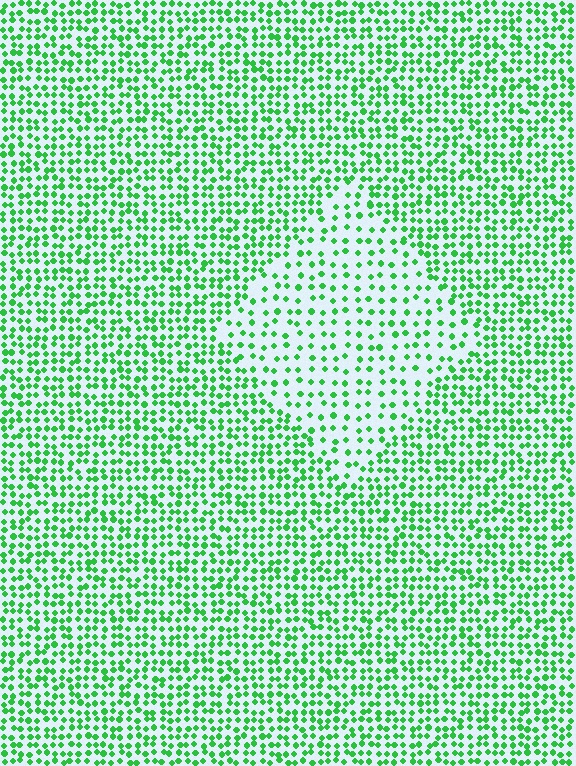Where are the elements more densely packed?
The elements are more densely packed outside the diamond boundary.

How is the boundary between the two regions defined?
The boundary is defined by a change in element density (approximately 2.0x ratio). All elements are the same color, size, and shape.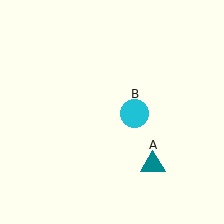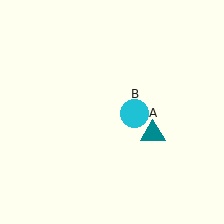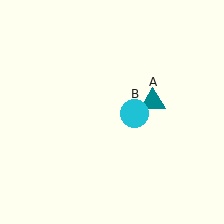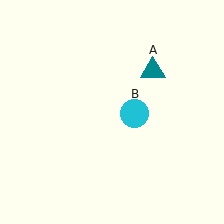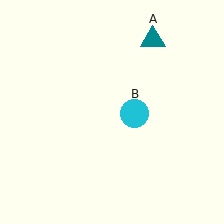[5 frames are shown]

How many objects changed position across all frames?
1 object changed position: teal triangle (object A).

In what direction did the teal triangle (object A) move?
The teal triangle (object A) moved up.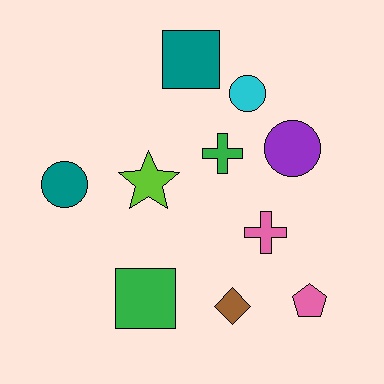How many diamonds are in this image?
There is 1 diamond.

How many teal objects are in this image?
There are 2 teal objects.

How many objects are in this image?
There are 10 objects.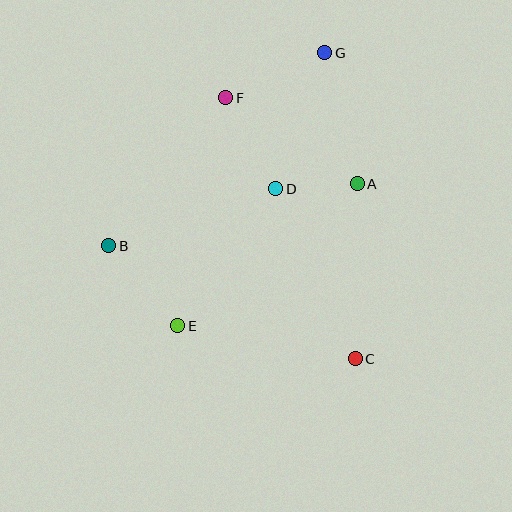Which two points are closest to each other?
Points A and D are closest to each other.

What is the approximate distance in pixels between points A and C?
The distance between A and C is approximately 175 pixels.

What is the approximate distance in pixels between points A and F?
The distance between A and F is approximately 157 pixels.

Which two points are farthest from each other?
Points E and G are farthest from each other.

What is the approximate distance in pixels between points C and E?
The distance between C and E is approximately 180 pixels.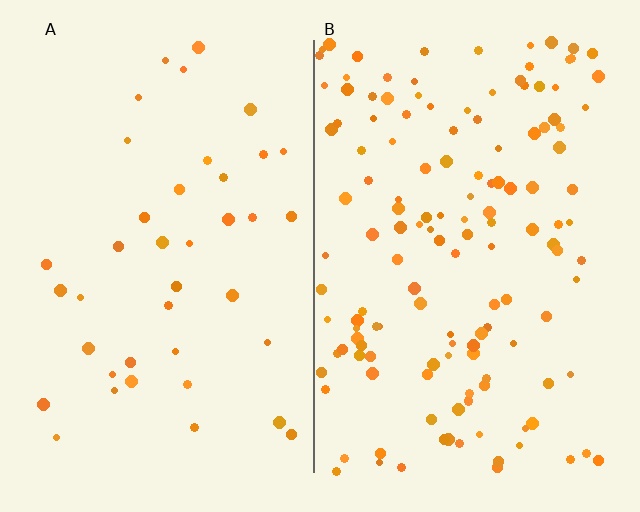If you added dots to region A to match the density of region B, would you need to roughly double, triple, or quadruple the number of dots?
Approximately triple.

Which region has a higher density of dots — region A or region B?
B (the right).